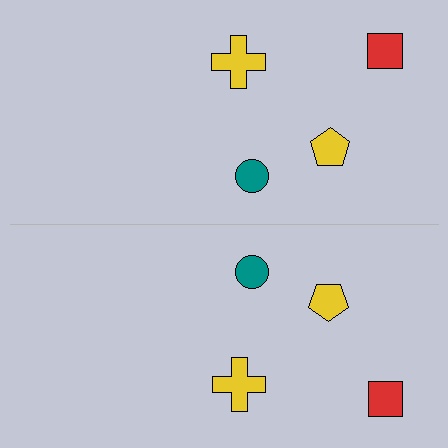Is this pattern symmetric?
Yes, this pattern has bilateral (reflection) symmetry.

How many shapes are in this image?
There are 8 shapes in this image.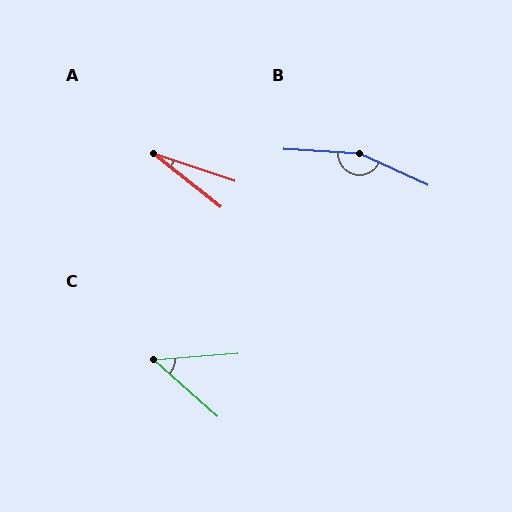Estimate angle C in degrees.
Approximately 46 degrees.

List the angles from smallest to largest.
A (19°), C (46°), B (158°).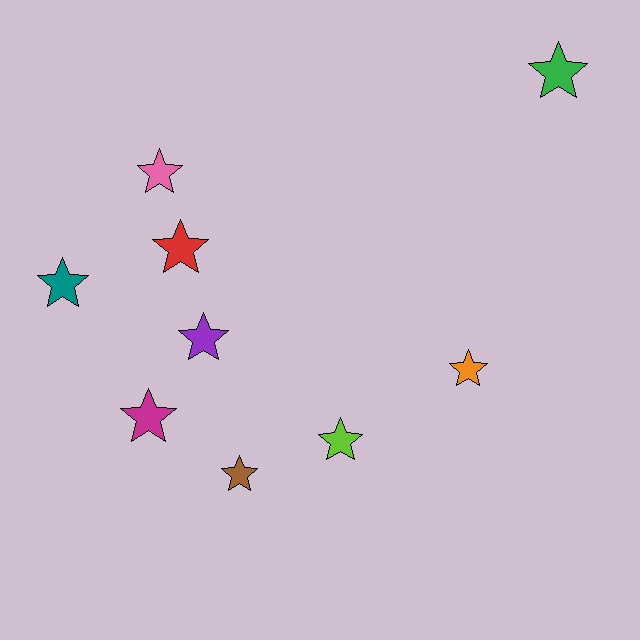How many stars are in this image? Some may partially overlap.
There are 9 stars.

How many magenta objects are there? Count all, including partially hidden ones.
There is 1 magenta object.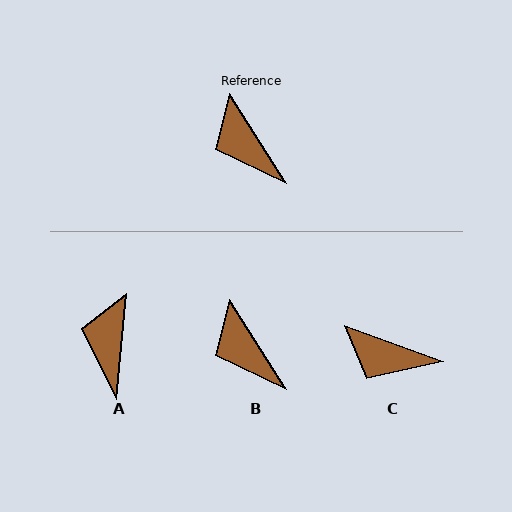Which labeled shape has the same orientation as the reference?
B.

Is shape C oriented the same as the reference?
No, it is off by about 38 degrees.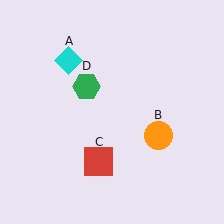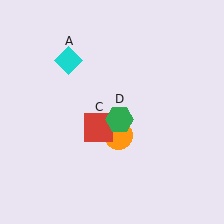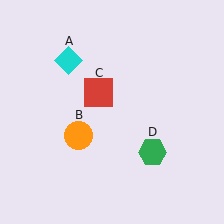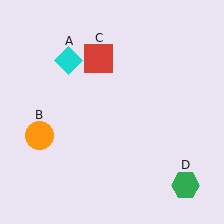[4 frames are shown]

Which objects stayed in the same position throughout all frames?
Cyan diamond (object A) remained stationary.